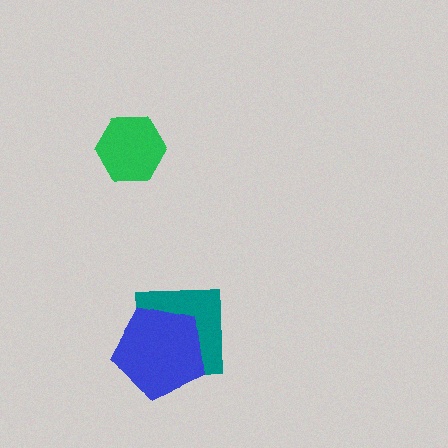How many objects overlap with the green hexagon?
0 objects overlap with the green hexagon.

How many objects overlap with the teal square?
1 object overlaps with the teal square.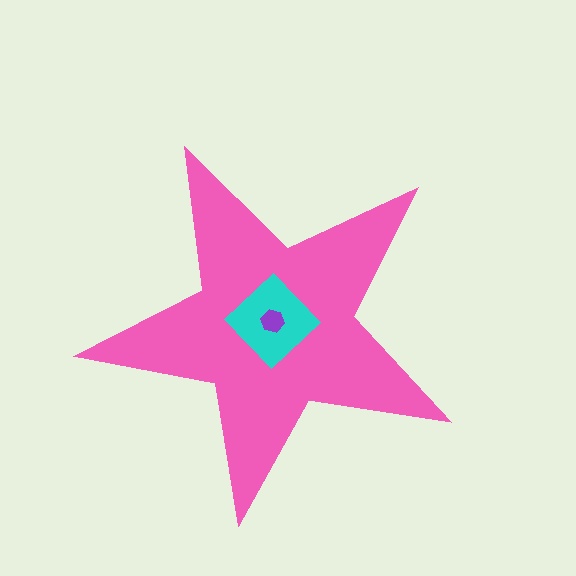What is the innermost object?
The purple hexagon.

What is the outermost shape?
The pink star.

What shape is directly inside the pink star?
The cyan diamond.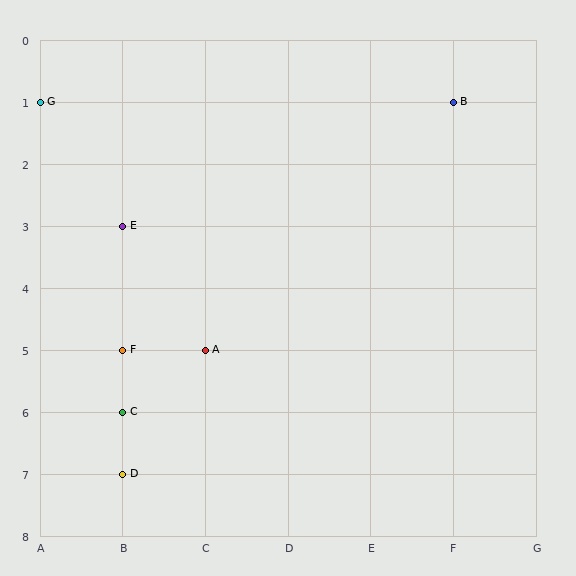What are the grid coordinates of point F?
Point F is at grid coordinates (B, 5).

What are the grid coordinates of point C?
Point C is at grid coordinates (B, 6).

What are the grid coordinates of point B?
Point B is at grid coordinates (F, 1).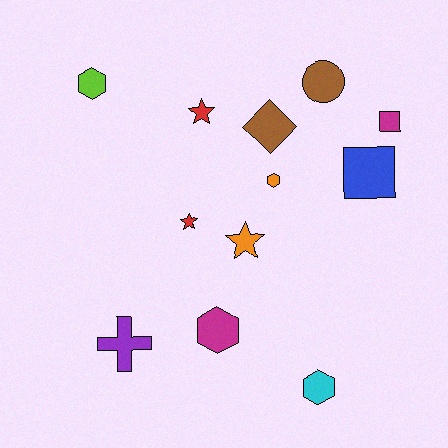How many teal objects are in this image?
There are no teal objects.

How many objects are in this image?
There are 12 objects.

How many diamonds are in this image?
There is 1 diamond.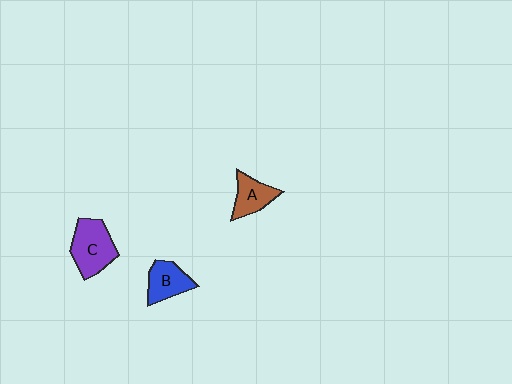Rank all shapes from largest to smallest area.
From largest to smallest: C (purple), B (blue), A (brown).